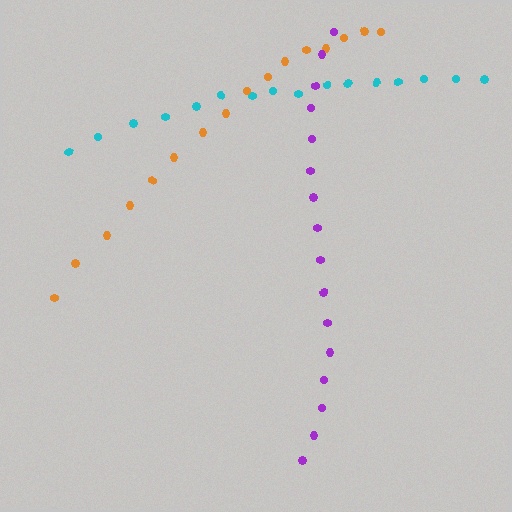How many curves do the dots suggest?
There are 3 distinct paths.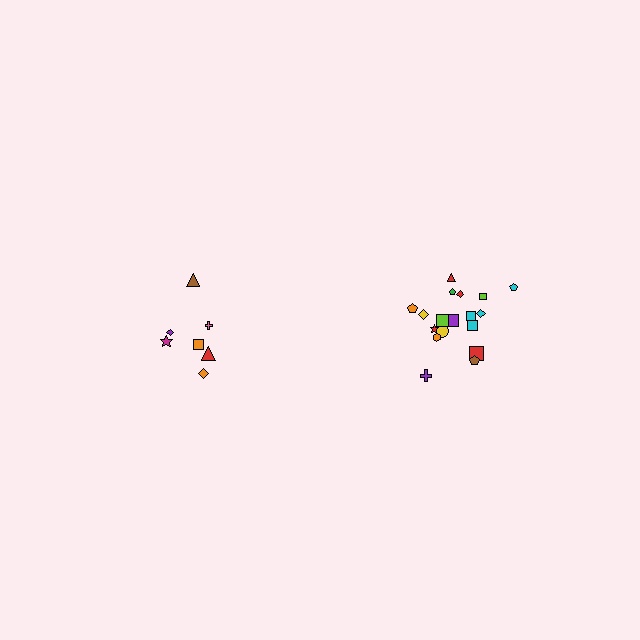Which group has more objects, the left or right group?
The right group.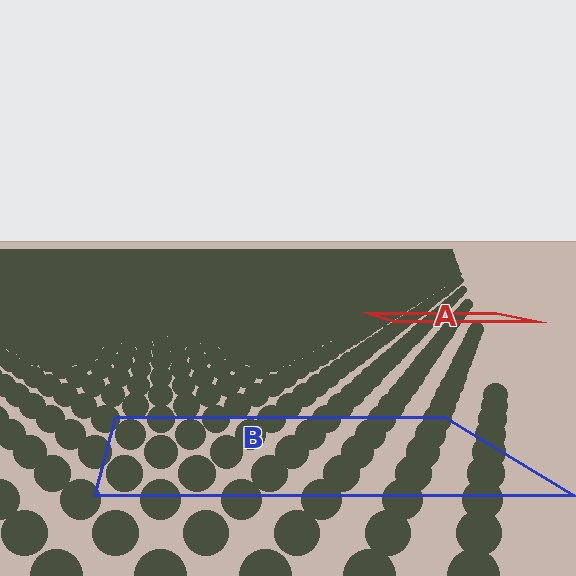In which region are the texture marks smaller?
The texture marks are smaller in region A, because it is farther away.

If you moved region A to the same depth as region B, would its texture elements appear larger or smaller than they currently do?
They would appear larger. At a closer depth, the same texture elements are projected at a bigger on-screen size.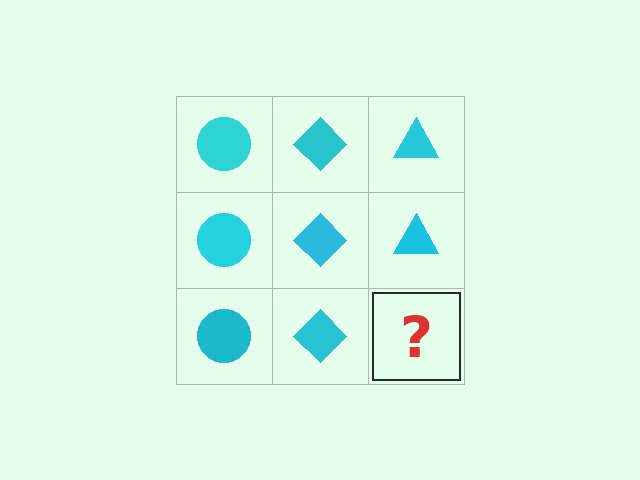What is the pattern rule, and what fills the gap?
The rule is that each column has a consistent shape. The gap should be filled with a cyan triangle.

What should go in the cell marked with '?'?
The missing cell should contain a cyan triangle.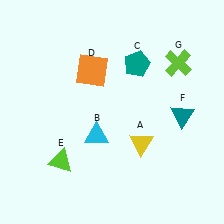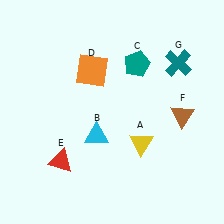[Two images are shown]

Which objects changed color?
E changed from lime to red. F changed from teal to brown. G changed from lime to teal.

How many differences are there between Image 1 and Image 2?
There are 3 differences between the two images.